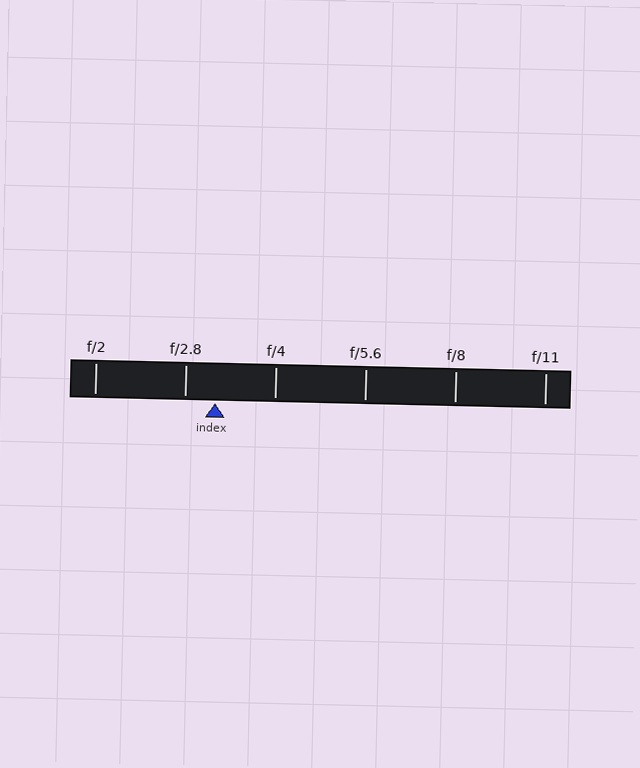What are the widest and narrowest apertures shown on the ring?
The widest aperture shown is f/2 and the narrowest is f/11.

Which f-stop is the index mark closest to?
The index mark is closest to f/2.8.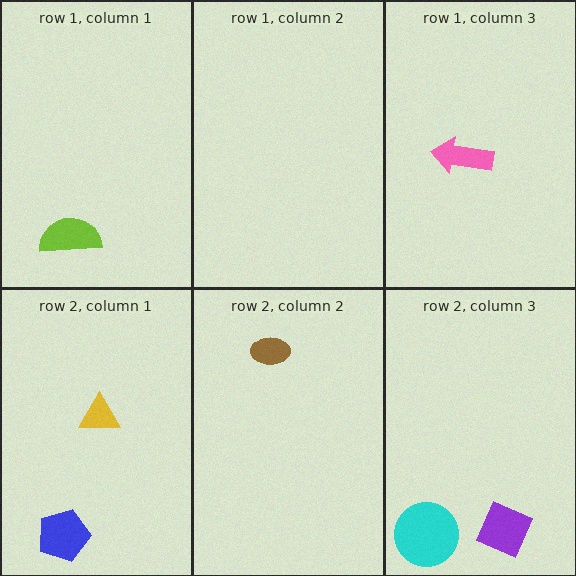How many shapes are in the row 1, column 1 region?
1.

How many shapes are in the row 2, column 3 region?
2.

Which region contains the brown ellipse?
The row 2, column 2 region.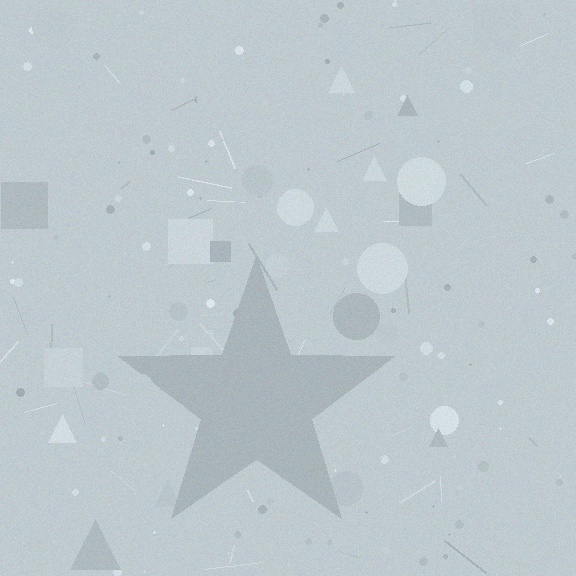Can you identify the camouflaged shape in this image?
The camouflaged shape is a star.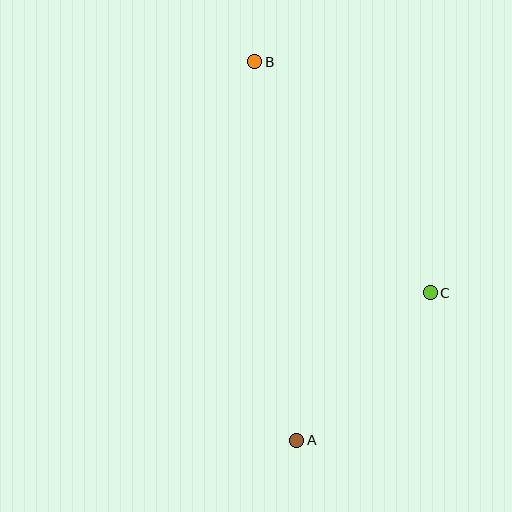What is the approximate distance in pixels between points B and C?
The distance between B and C is approximately 290 pixels.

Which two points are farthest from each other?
Points A and B are farthest from each other.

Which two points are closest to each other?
Points A and C are closest to each other.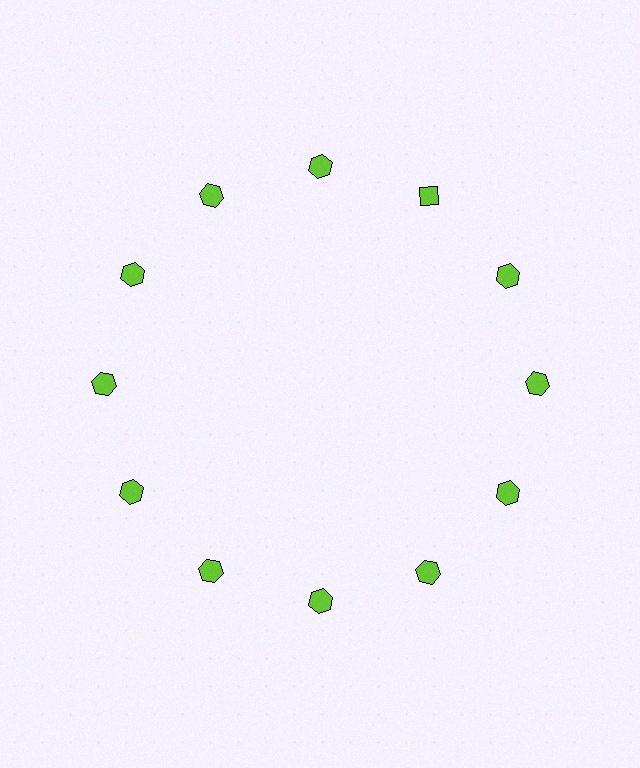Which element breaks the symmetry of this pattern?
The lime diamond at roughly the 1 o'clock position breaks the symmetry. All other shapes are lime hexagons.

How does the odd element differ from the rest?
It has a different shape: diamond instead of hexagon.